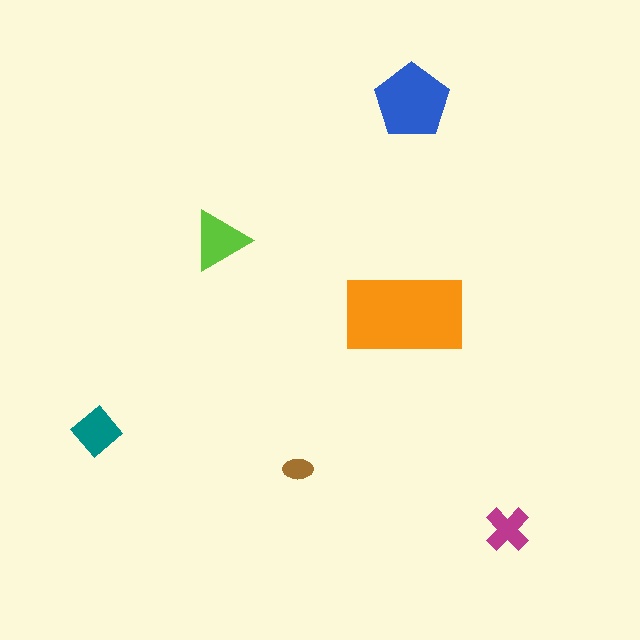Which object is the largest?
The orange rectangle.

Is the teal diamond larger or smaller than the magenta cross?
Larger.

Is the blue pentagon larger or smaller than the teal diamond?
Larger.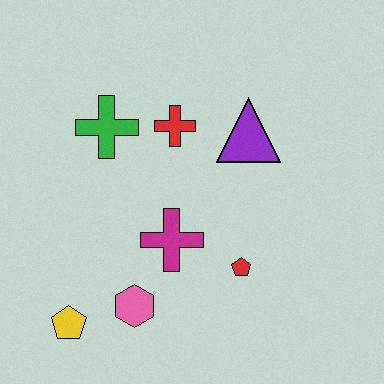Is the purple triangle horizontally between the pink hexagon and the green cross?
No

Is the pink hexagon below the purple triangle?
Yes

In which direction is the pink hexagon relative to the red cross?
The pink hexagon is below the red cross.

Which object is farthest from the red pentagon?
The green cross is farthest from the red pentagon.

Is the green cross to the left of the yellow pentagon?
No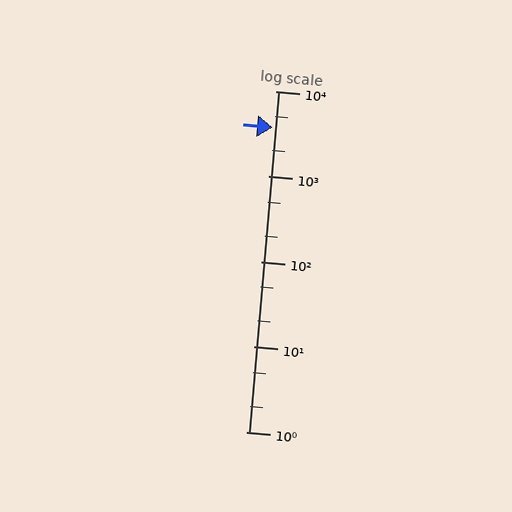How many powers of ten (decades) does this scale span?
The scale spans 4 decades, from 1 to 10000.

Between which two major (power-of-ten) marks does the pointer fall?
The pointer is between 1000 and 10000.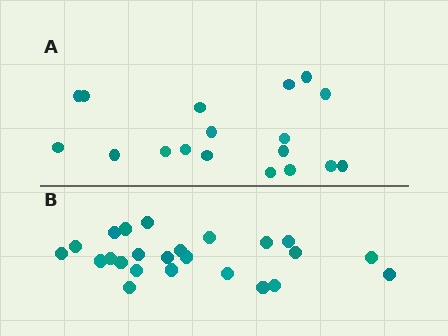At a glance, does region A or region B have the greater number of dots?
Region B (the bottom region) has more dots.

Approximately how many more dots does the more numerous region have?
Region B has about 6 more dots than region A.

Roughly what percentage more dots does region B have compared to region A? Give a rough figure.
About 35% more.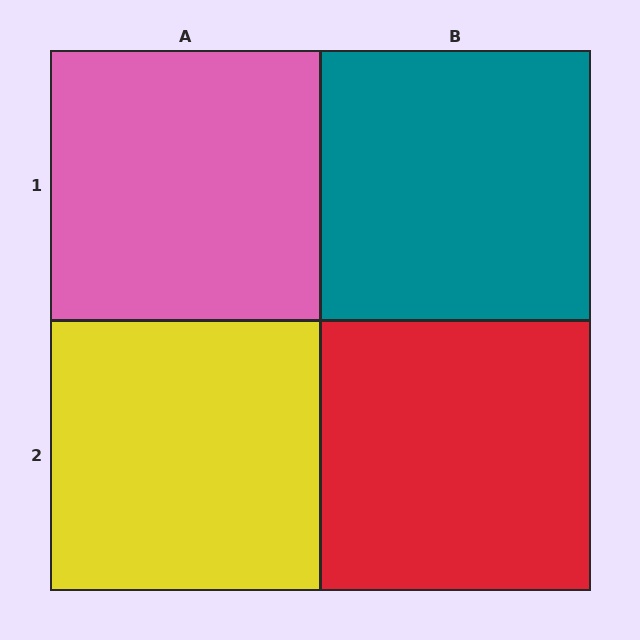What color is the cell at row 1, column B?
Teal.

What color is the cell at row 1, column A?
Pink.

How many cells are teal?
1 cell is teal.